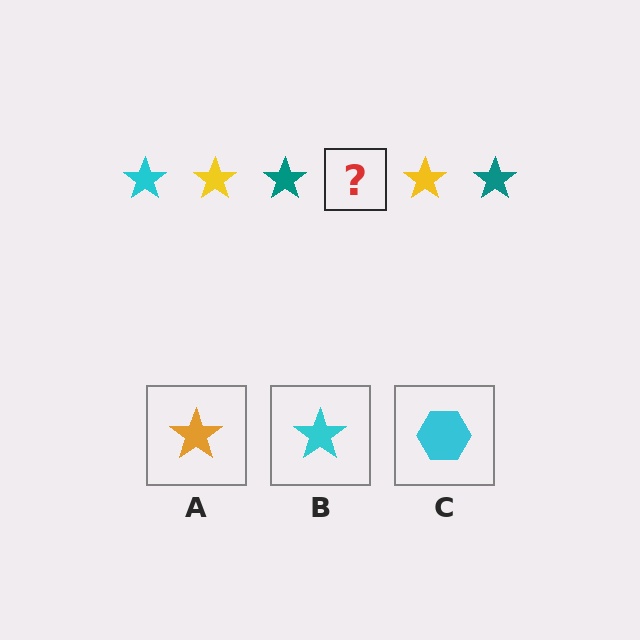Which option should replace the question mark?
Option B.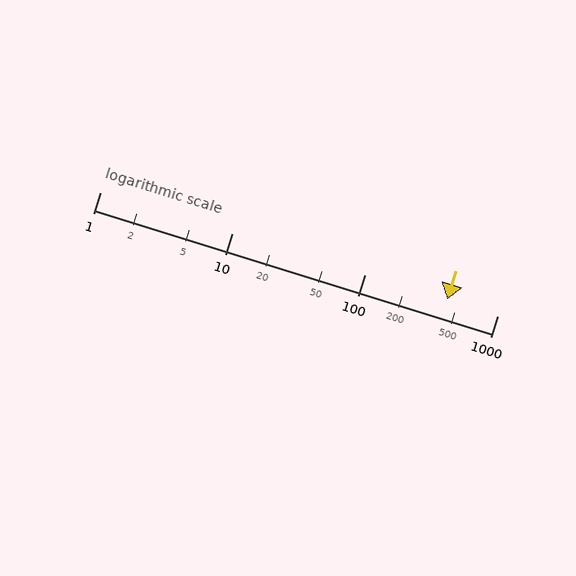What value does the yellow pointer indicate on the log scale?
The pointer indicates approximately 420.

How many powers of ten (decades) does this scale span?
The scale spans 3 decades, from 1 to 1000.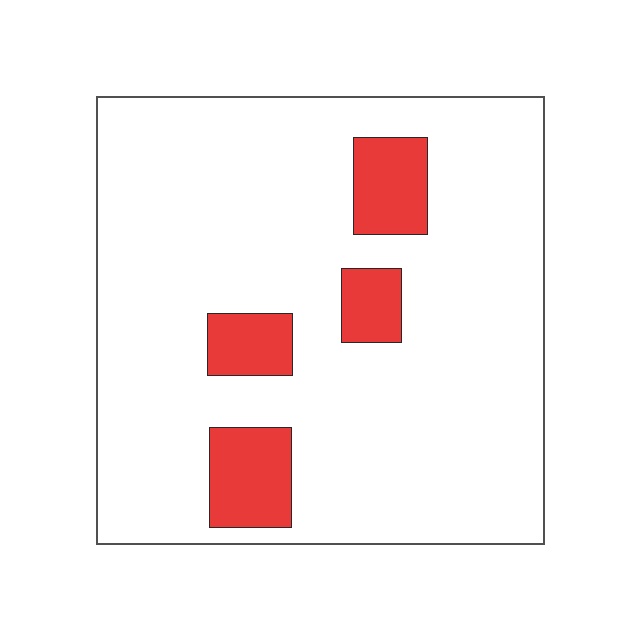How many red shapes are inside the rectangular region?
4.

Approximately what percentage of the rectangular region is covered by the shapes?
Approximately 15%.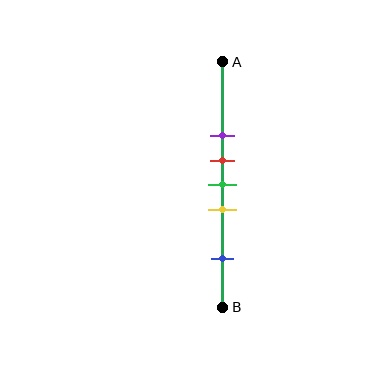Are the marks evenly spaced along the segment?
No, the marks are not evenly spaced.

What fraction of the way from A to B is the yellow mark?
The yellow mark is approximately 60% (0.6) of the way from A to B.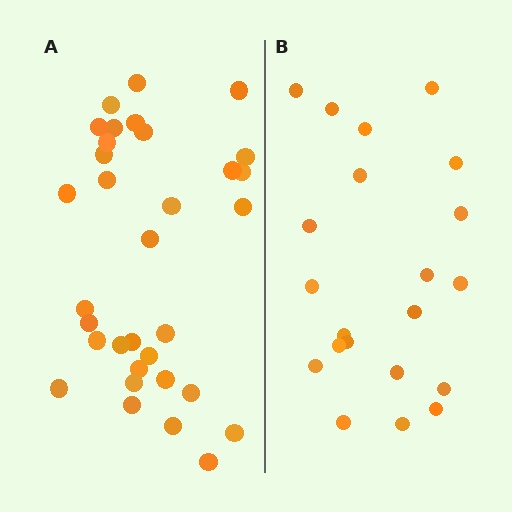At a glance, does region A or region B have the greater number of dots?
Region A (the left region) has more dots.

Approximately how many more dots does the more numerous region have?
Region A has roughly 12 or so more dots than region B.